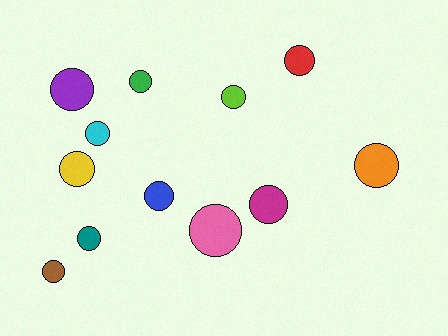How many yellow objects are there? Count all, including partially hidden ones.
There is 1 yellow object.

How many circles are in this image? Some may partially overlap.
There are 12 circles.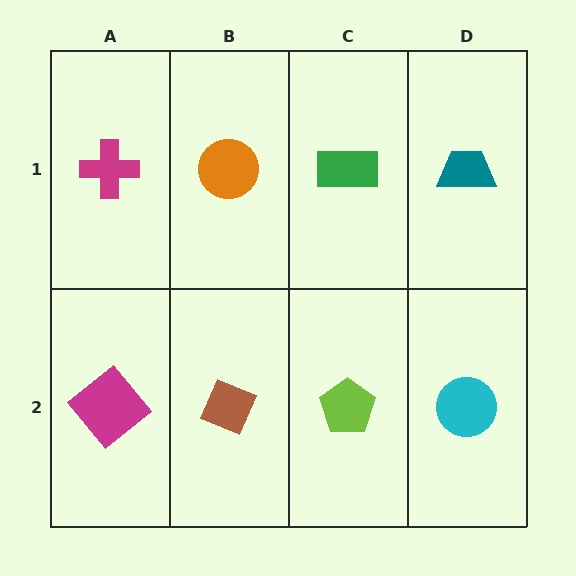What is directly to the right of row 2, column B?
A lime pentagon.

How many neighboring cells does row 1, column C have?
3.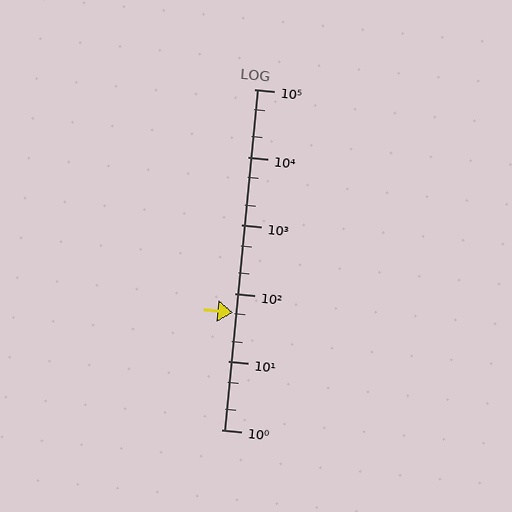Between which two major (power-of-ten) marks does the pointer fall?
The pointer is between 10 and 100.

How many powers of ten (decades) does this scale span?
The scale spans 5 decades, from 1 to 100000.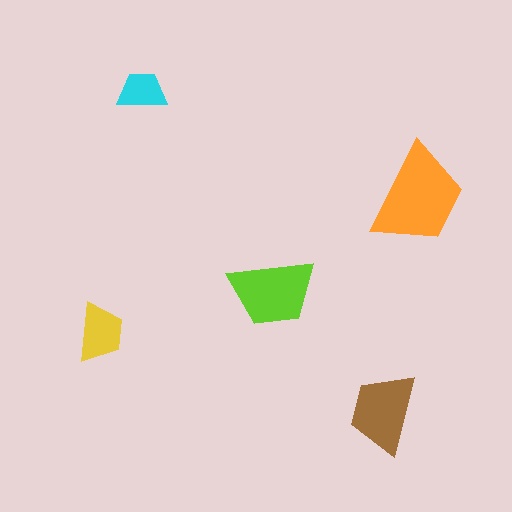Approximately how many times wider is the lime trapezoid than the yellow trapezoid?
About 1.5 times wider.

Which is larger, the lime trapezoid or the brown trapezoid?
The lime one.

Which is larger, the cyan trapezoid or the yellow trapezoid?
The yellow one.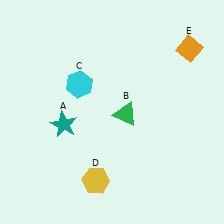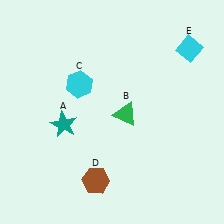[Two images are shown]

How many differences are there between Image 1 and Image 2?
There are 2 differences between the two images.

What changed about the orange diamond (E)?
In Image 1, E is orange. In Image 2, it changed to cyan.